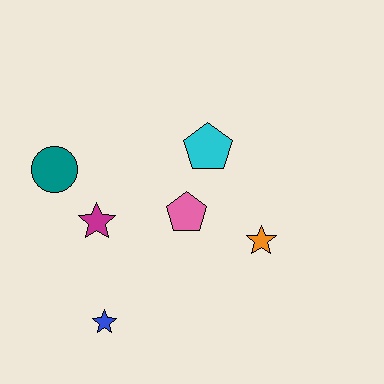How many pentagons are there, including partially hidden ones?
There are 2 pentagons.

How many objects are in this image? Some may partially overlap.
There are 6 objects.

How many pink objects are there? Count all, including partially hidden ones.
There is 1 pink object.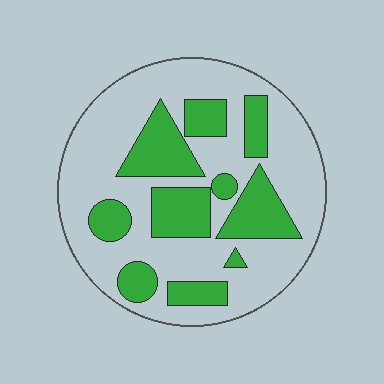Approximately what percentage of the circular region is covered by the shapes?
Approximately 30%.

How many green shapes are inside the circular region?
10.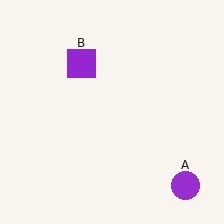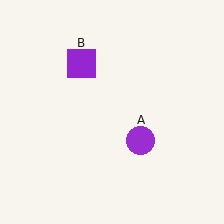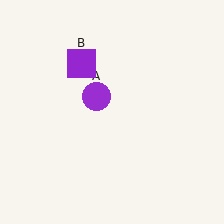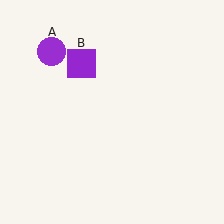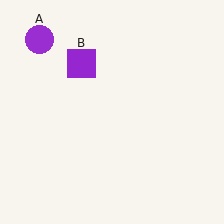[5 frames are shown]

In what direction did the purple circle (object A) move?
The purple circle (object A) moved up and to the left.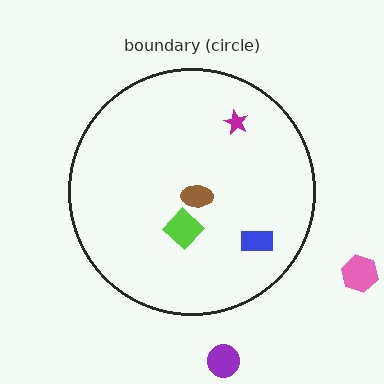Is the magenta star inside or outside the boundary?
Inside.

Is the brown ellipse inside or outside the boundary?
Inside.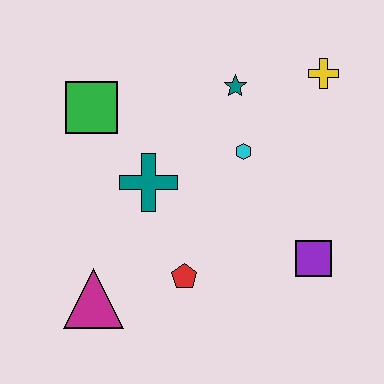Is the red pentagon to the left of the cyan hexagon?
Yes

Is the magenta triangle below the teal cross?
Yes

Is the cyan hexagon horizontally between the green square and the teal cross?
No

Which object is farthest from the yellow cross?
The magenta triangle is farthest from the yellow cross.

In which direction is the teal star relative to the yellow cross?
The teal star is to the left of the yellow cross.